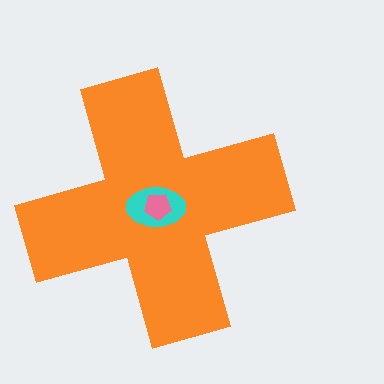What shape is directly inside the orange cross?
The cyan ellipse.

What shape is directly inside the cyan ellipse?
The pink pentagon.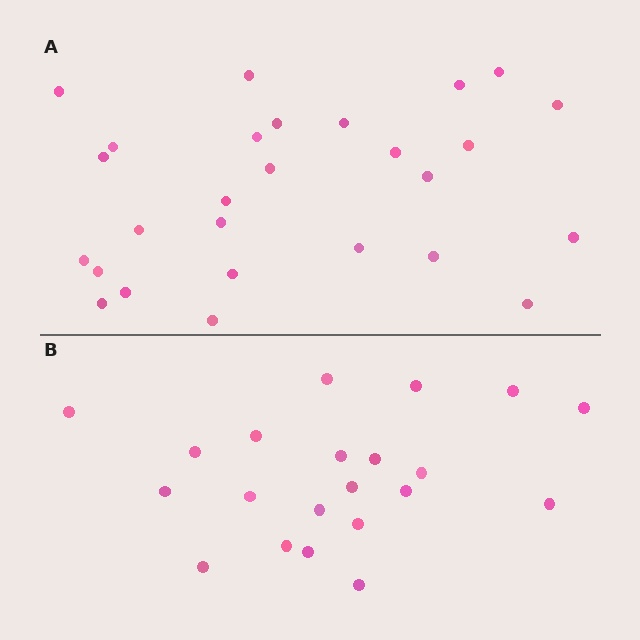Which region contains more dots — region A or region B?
Region A (the top region) has more dots.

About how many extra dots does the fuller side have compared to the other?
Region A has about 6 more dots than region B.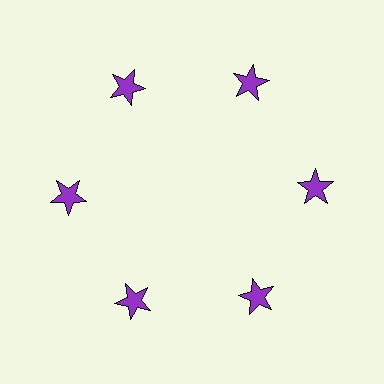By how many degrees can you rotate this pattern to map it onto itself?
The pattern maps onto itself every 60 degrees of rotation.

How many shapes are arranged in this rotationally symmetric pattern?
There are 6 shapes, arranged in 6 groups of 1.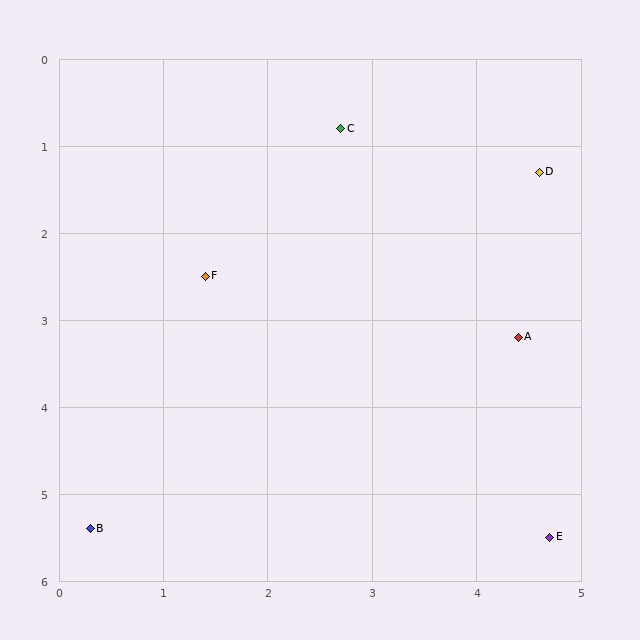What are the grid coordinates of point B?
Point B is at approximately (0.3, 5.4).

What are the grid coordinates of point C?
Point C is at approximately (2.7, 0.8).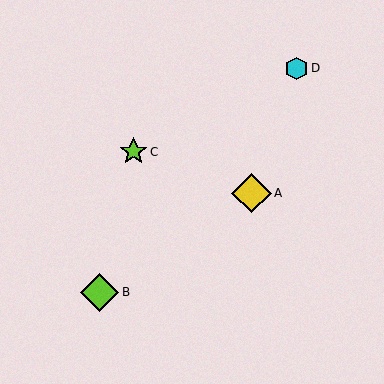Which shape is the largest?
The yellow diamond (labeled A) is the largest.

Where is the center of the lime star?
The center of the lime star is at (134, 152).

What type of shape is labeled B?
Shape B is a lime diamond.